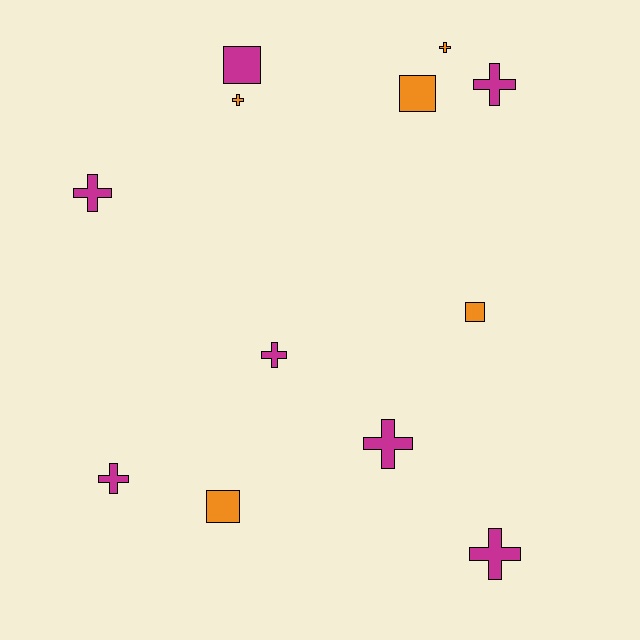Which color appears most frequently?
Magenta, with 7 objects.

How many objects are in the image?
There are 12 objects.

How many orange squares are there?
There are 3 orange squares.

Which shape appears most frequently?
Cross, with 8 objects.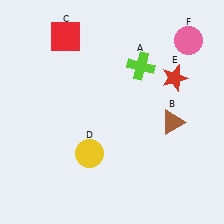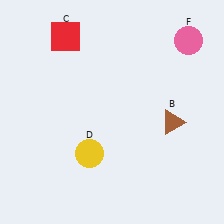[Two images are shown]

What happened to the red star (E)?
The red star (E) was removed in Image 2. It was in the top-right area of Image 1.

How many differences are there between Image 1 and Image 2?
There are 2 differences between the two images.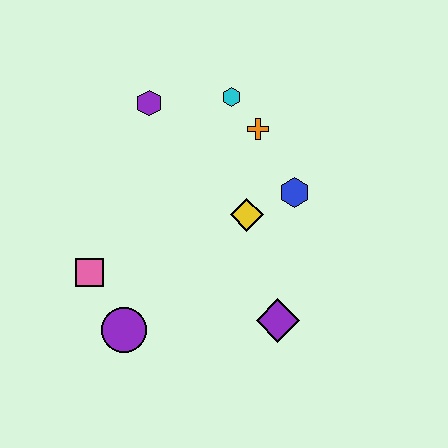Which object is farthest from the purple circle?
The cyan hexagon is farthest from the purple circle.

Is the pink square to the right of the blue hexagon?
No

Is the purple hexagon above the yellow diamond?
Yes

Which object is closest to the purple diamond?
The yellow diamond is closest to the purple diamond.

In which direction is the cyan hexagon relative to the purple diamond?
The cyan hexagon is above the purple diamond.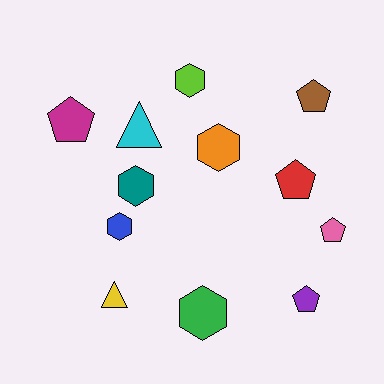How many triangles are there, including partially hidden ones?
There are 2 triangles.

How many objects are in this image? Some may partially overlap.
There are 12 objects.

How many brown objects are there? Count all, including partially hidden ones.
There is 1 brown object.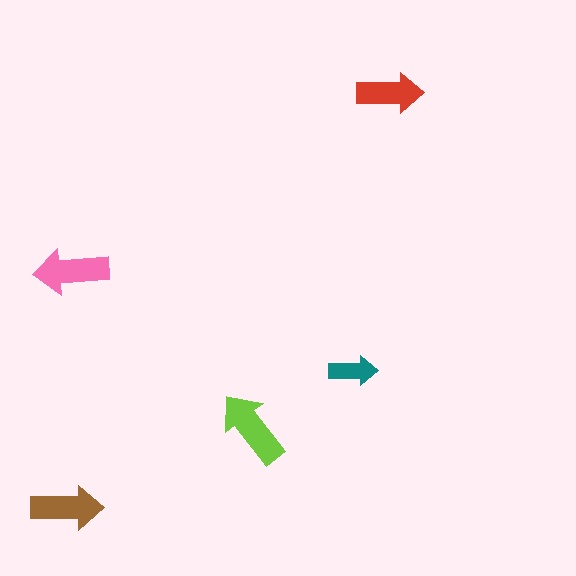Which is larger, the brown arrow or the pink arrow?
The pink one.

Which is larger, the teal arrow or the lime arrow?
The lime one.